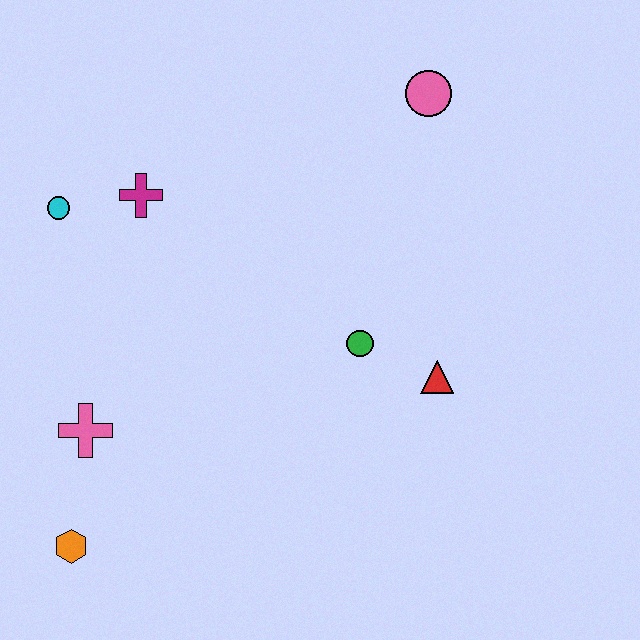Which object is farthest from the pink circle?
The orange hexagon is farthest from the pink circle.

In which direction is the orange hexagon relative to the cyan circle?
The orange hexagon is below the cyan circle.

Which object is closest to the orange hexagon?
The pink cross is closest to the orange hexagon.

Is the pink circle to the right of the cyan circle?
Yes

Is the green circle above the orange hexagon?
Yes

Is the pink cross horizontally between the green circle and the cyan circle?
Yes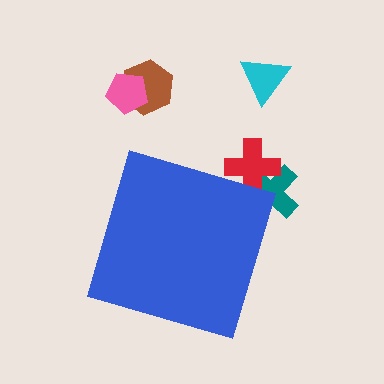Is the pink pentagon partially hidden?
No, the pink pentagon is fully visible.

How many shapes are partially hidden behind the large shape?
2 shapes are partially hidden.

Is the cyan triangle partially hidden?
No, the cyan triangle is fully visible.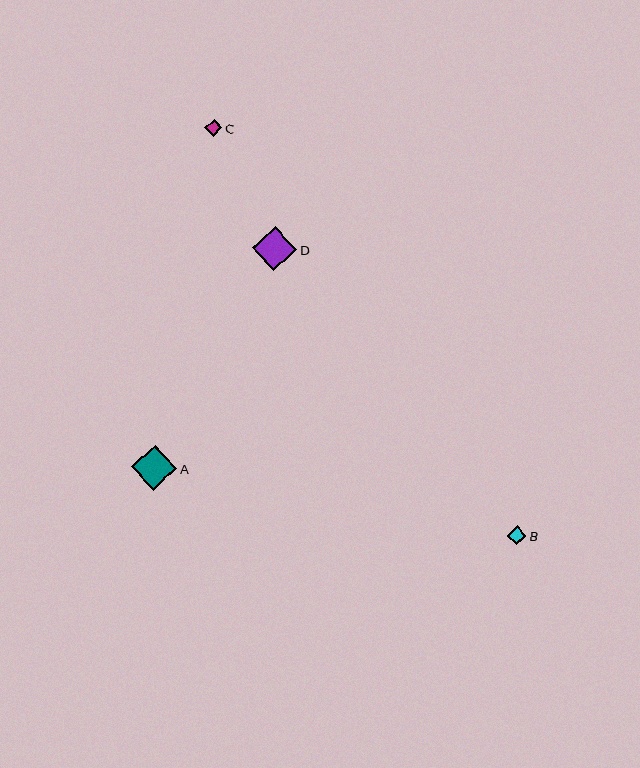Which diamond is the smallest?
Diamond C is the smallest with a size of approximately 17 pixels.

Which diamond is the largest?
Diamond A is the largest with a size of approximately 45 pixels.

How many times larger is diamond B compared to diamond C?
Diamond B is approximately 1.1 times the size of diamond C.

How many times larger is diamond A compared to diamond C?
Diamond A is approximately 2.7 times the size of diamond C.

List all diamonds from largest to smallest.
From largest to smallest: A, D, B, C.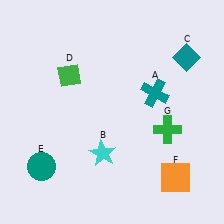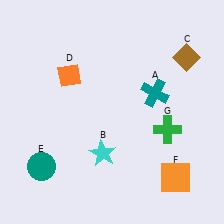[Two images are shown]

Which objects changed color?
C changed from teal to brown. D changed from green to orange.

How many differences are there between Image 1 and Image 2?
There are 2 differences between the two images.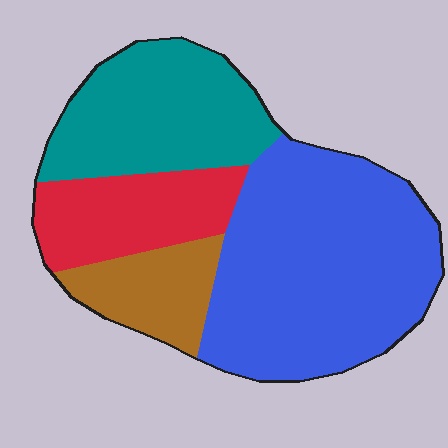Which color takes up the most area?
Blue, at roughly 45%.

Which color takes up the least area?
Brown, at roughly 10%.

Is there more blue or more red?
Blue.